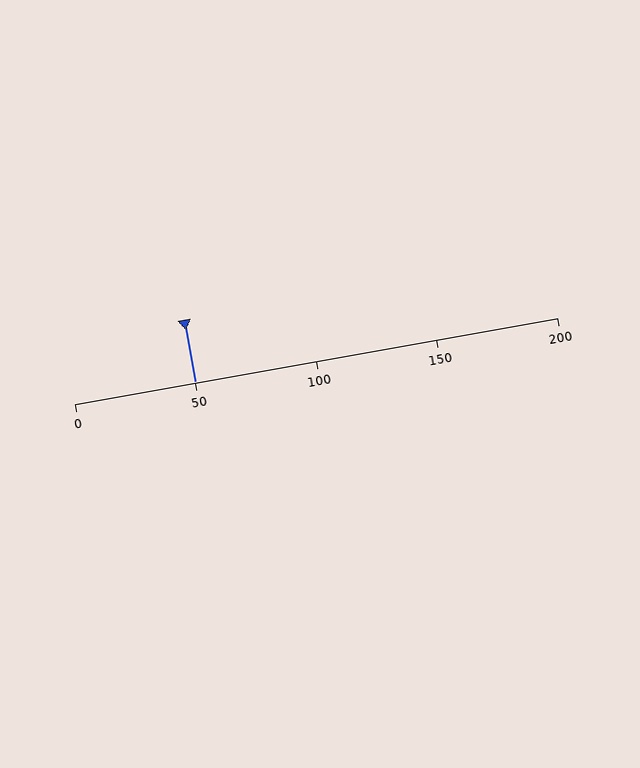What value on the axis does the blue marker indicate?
The marker indicates approximately 50.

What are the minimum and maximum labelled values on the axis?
The axis runs from 0 to 200.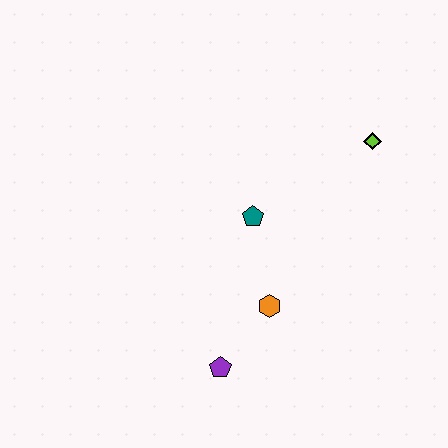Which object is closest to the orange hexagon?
The purple pentagon is closest to the orange hexagon.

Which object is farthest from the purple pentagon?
The lime diamond is farthest from the purple pentagon.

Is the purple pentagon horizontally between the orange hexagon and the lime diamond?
No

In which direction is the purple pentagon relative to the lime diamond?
The purple pentagon is below the lime diamond.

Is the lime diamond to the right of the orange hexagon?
Yes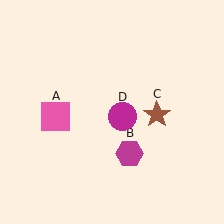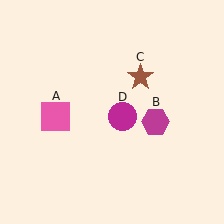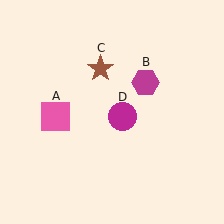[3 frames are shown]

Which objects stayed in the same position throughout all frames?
Pink square (object A) and magenta circle (object D) remained stationary.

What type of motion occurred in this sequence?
The magenta hexagon (object B), brown star (object C) rotated counterclockwise around the center of the scene.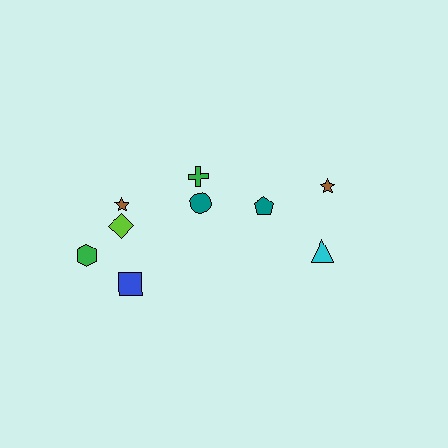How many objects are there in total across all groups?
There are 9 objects.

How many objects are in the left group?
There are 6 objects.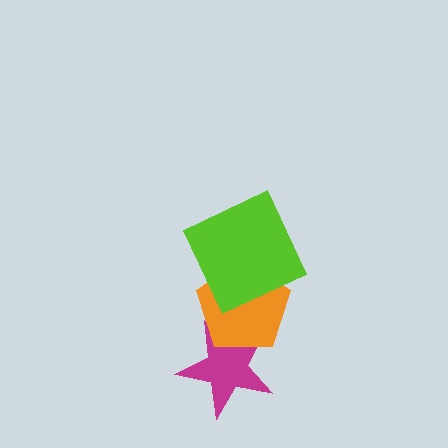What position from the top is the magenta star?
The magenta star is 3rd from the top.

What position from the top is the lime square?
The lime square is 1st from the top.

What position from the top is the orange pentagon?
The orange pentagon is 2nd from the top.